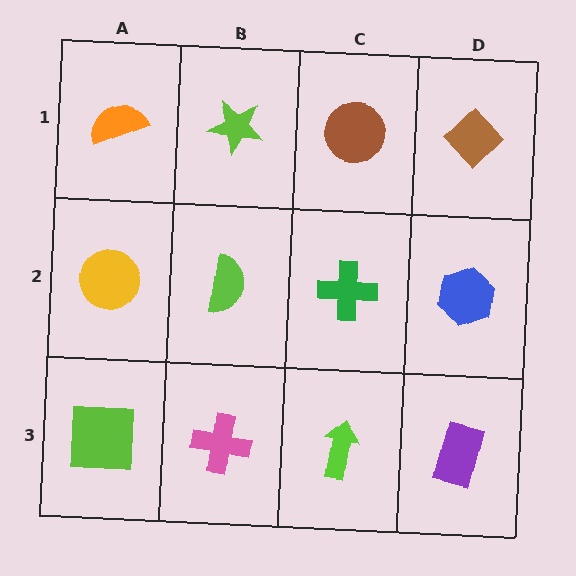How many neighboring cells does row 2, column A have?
3.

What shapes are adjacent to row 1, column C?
A green cross (row 2, column C), a lime star (row 1, column B), a brown diamond (row 1, column D).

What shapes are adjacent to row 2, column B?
A lime star (row 1, column B), a pink cross (row 3, column B), a yellow circle (row 2, column A), a green cross (row 2, column C).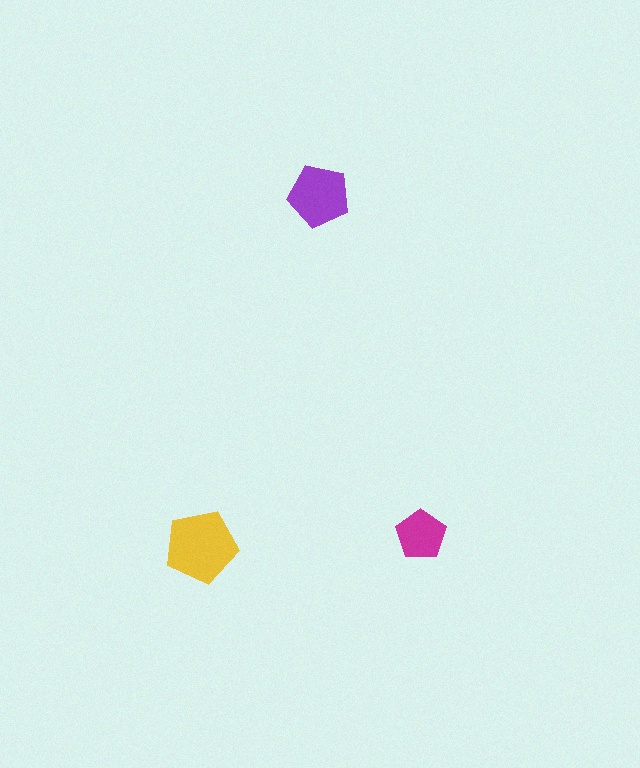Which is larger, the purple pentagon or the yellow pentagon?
The yellow one.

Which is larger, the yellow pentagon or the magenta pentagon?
The yellow one.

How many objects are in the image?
There are 3 objects in the image.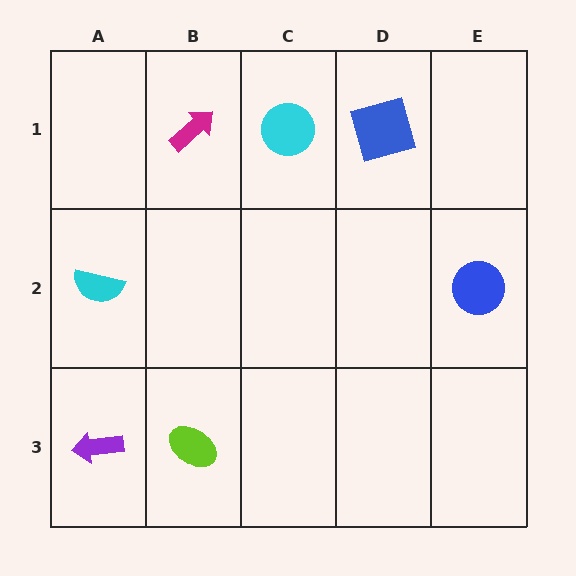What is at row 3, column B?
A lime ellipse.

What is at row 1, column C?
A cyan circle.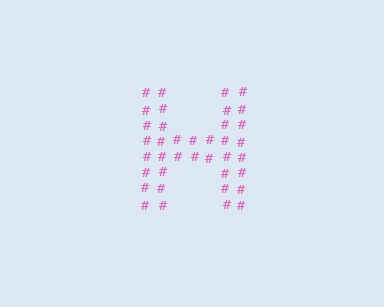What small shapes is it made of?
It is made of small hash symbols.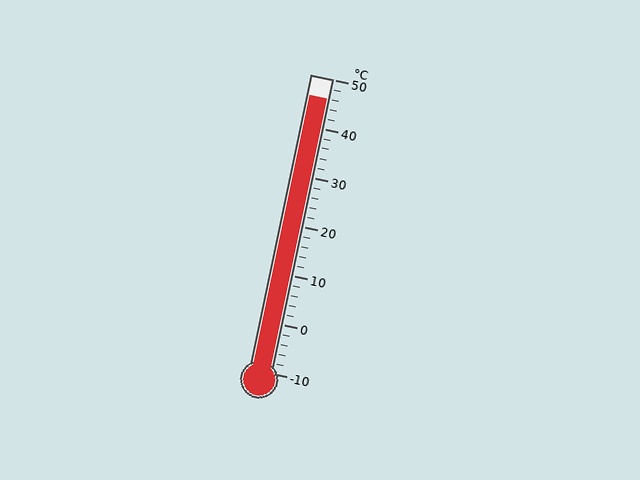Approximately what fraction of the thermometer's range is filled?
The thermometer is filled to approximately 95% of its range.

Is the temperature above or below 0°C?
The temperature is above 0°C.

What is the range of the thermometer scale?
The thermometer scale ranges from -10°C to 50°C.